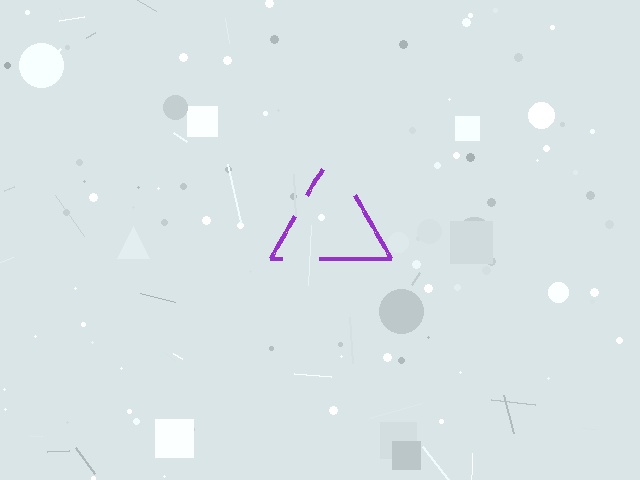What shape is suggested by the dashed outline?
The dashed outline suggests a triangle.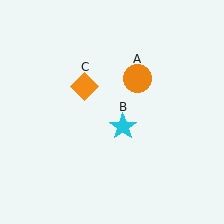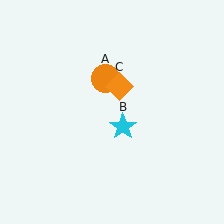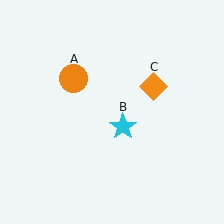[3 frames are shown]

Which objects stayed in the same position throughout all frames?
Cyan star (object B) remained stationary.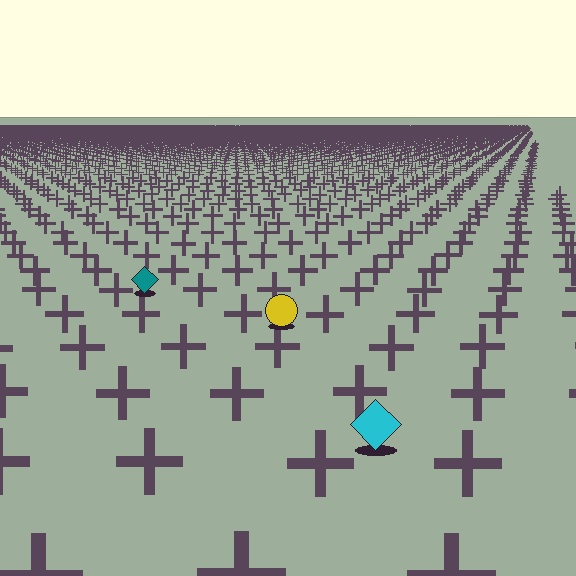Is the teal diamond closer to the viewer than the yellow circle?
No. The yellow circle is closer — you can tell from the texture gradient: the ground texture is coarser near it.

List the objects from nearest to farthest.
From nearest to farthest: the cyan diamond, the yellow circle, the teal diamond.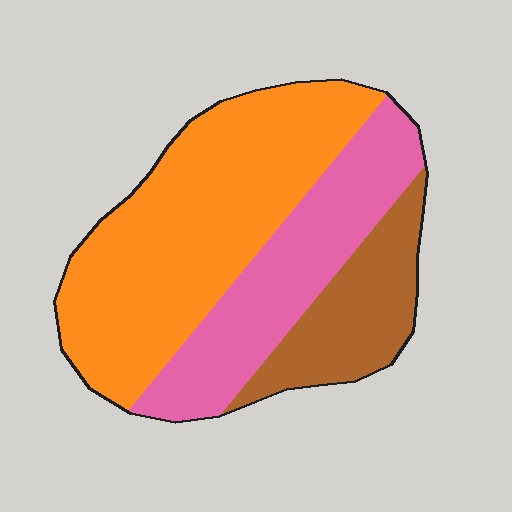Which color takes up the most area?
Orange, at roughly 50%.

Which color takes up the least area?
Brown, at roughly 20%.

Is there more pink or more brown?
Pink.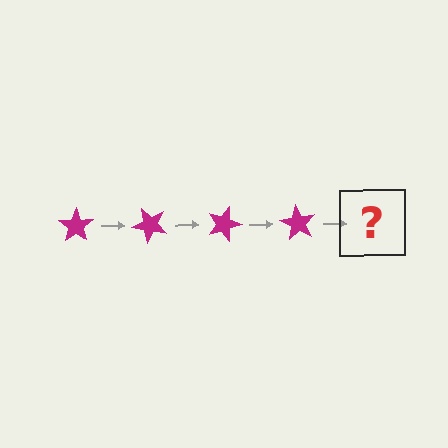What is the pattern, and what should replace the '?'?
The pattern is that the star rotates 45 degrees each step. The '?' should be a magenta star rotated 180 degrees.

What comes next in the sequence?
The next element should be a magenta star rotated 180 degrees.